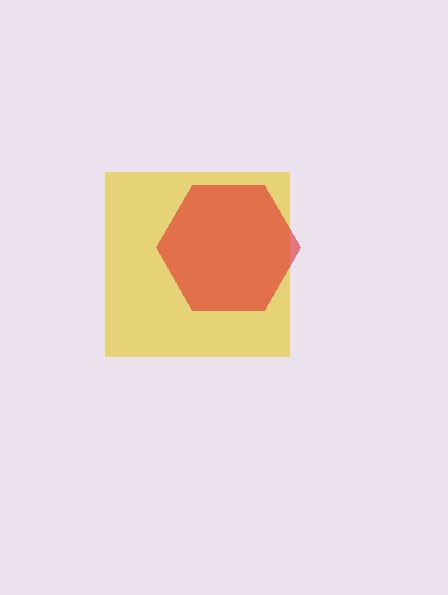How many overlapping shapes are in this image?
There are 2 overlapping shapes in the image.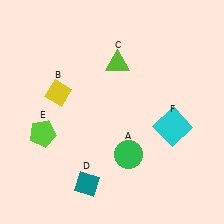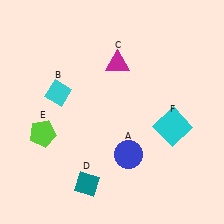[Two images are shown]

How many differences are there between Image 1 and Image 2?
There are 3 differences between the two images.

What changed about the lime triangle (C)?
In Image 1, C is lime. In Image 2, it changed to magenta.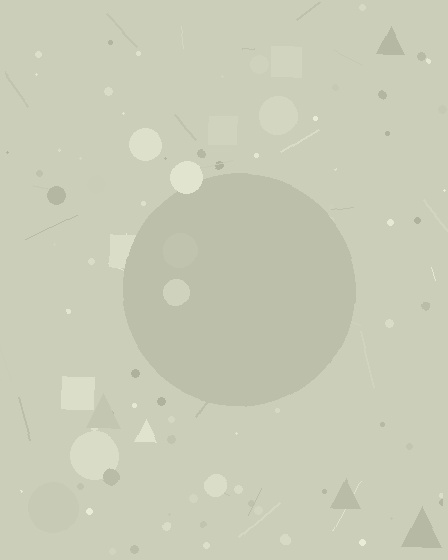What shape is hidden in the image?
A circle is hidden in the image.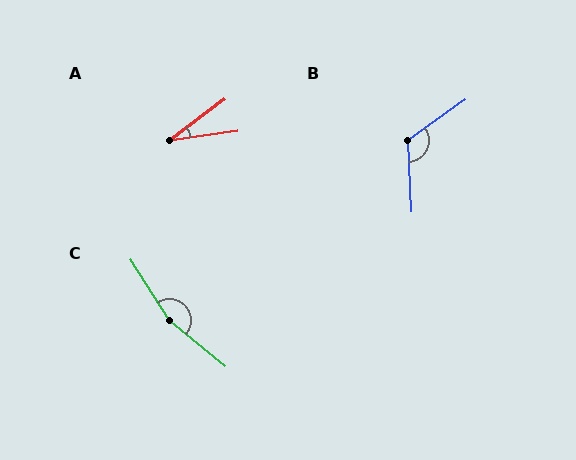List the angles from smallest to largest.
A (29°), B (122°), C (162°).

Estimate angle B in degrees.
Approximately 122 degrees.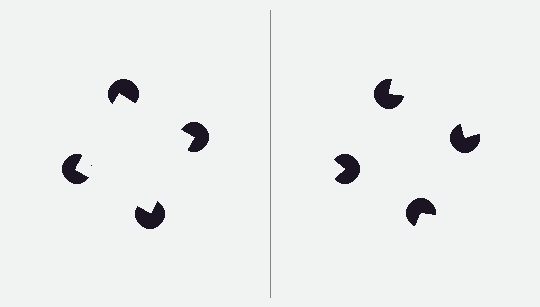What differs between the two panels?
The pac-man discs are positioned identically on both sides; only the wedge orientations differ. On the left they align to a square; on the right they are misaligned.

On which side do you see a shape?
An illusory square appears on the left side. On the right side the wedge cuts are rotated, so no coherent shape forms.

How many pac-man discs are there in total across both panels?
8 — 4 on each side.